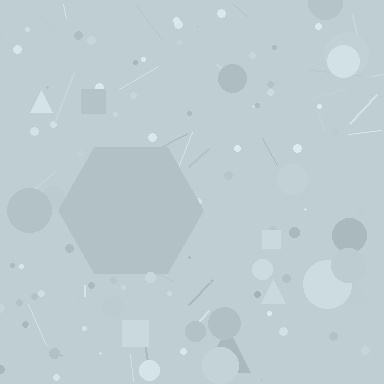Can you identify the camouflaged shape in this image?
The camouflaged shape is a hexagon.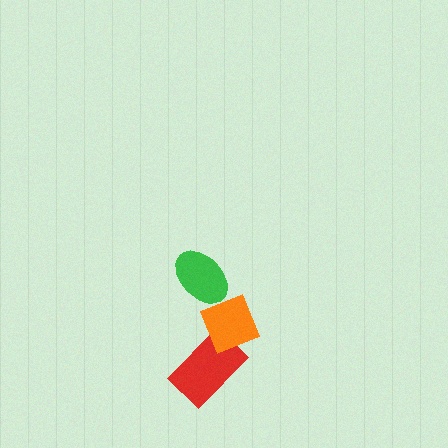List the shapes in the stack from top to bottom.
From top to bottom: the green ellipse, the orange diamond, the red rectangle.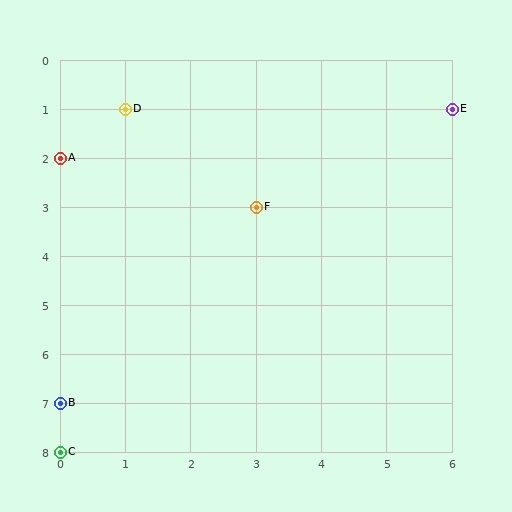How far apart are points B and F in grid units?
Points B and F are 3 columns and 4 rows apart (about 5.0 grid units diagonally).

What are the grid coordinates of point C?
Point C is at grid coordinates (0, 8).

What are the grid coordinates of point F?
Point F is at grid coordinates (3, 3).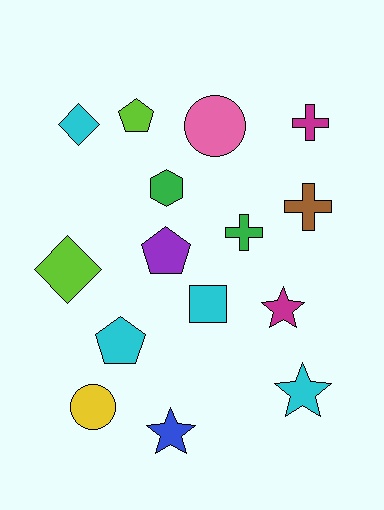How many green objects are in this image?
There are 2 green objects.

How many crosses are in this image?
There are 3 crosses.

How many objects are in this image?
There are 15 objects.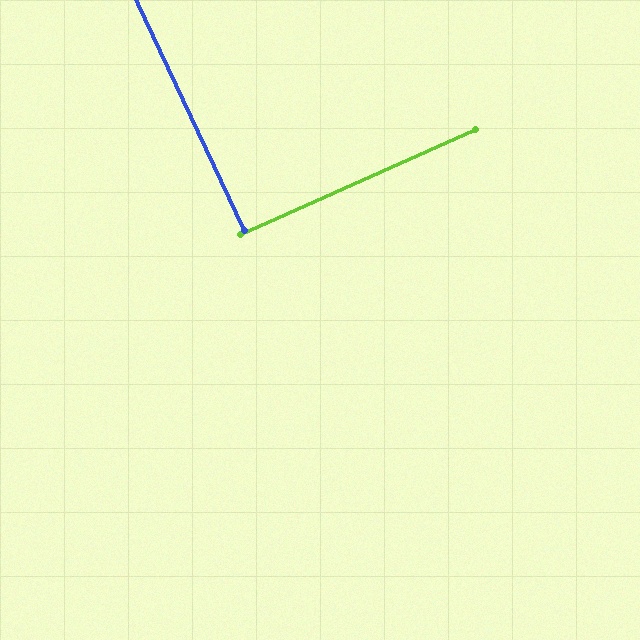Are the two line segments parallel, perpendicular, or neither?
Perpendicular — they meet at approximately 89°.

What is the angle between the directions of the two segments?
Approximately 89 degrees.